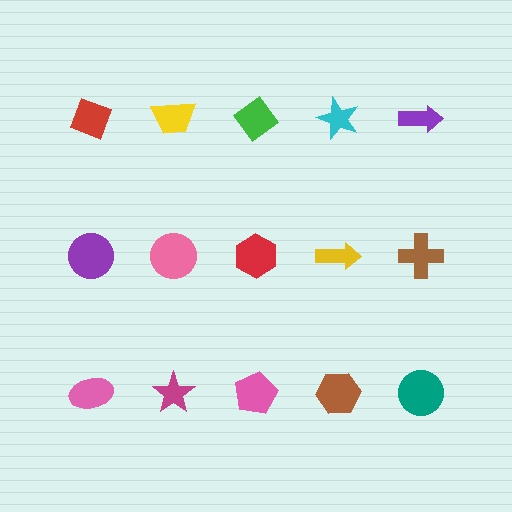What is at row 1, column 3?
A green diamond.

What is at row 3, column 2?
A magenta star.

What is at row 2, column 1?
A purple circle.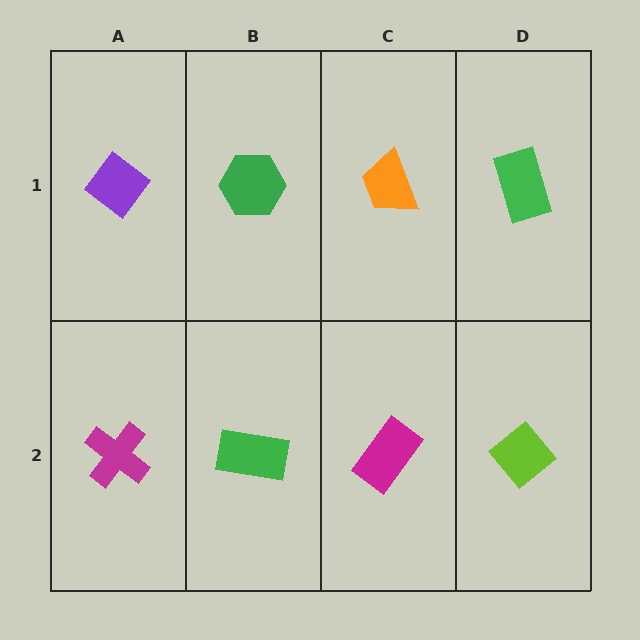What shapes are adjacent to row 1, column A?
A magenta cross (row 2, column A), a green hexagon (row 1, column B).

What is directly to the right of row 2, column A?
A green rectangle.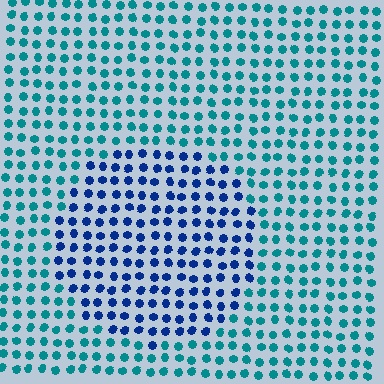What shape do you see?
I see a circle.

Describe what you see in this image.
The image is filled with small teal elements in a uniform arrangement. A circle-shaped region is visible where the elements are tinted to a slightly different hue, forming a subtle color boundary.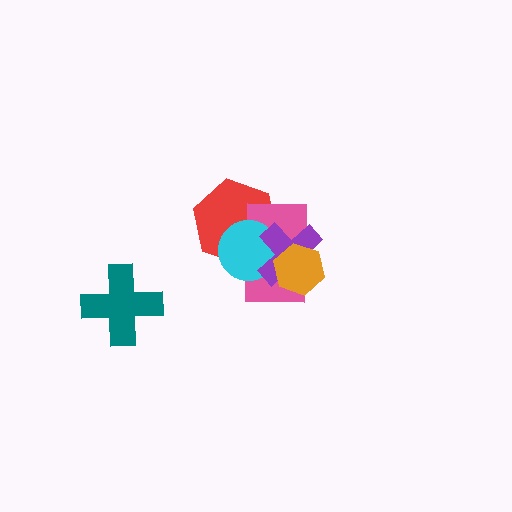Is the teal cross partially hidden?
No, no other shape covers it.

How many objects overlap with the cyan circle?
3 objects overlap with the cyan circle.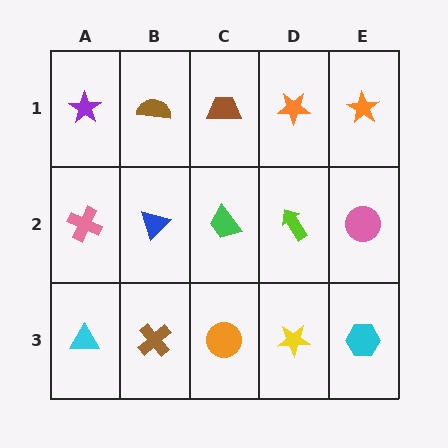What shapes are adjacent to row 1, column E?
A pink circle (row 2, column E), an orange star (row 1, column D).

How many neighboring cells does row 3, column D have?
3.